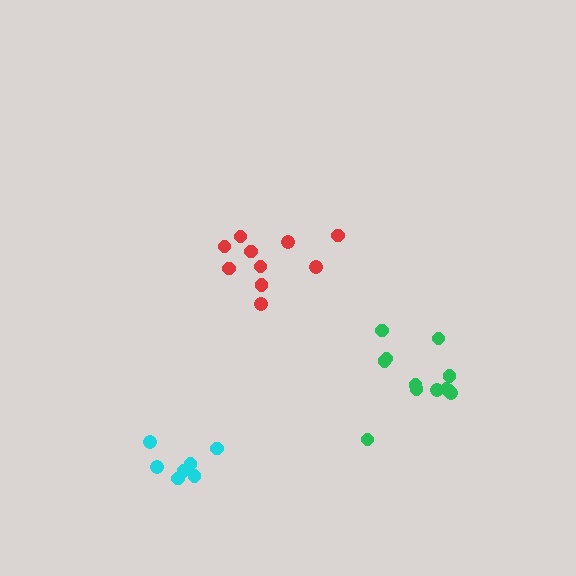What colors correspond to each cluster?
The clusters are colored: green, red, cyan.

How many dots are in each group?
Group 1: 12 dots, Group 2: 10 dots, Group 3: 7 dots (29 total).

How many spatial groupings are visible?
There are 3 spatial groupings.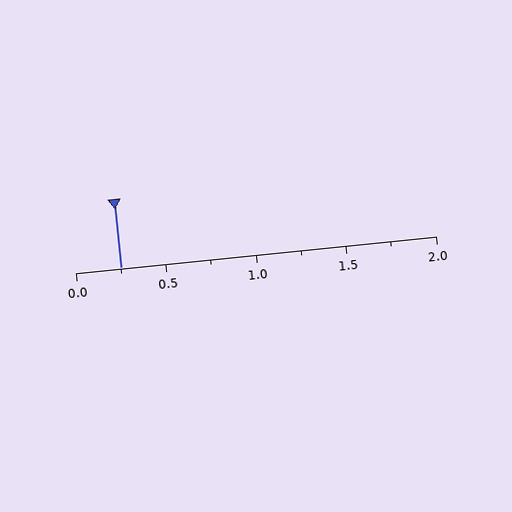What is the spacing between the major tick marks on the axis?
The major ticks are spaced 0.5 apart.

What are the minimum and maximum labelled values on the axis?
The axis runs from 0.0 to 2.0.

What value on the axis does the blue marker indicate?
The marker indicates approximately 0.25.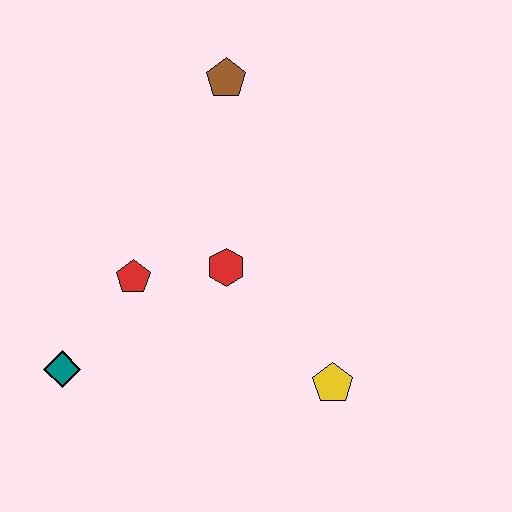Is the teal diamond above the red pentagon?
No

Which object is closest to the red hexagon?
The red pentagon is closest to the red hexagon.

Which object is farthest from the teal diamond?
The brown pentagon is farthest from the teal diamond.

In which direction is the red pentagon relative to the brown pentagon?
The red pentagon is below the brown pentagon.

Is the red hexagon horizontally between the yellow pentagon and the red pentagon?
Yes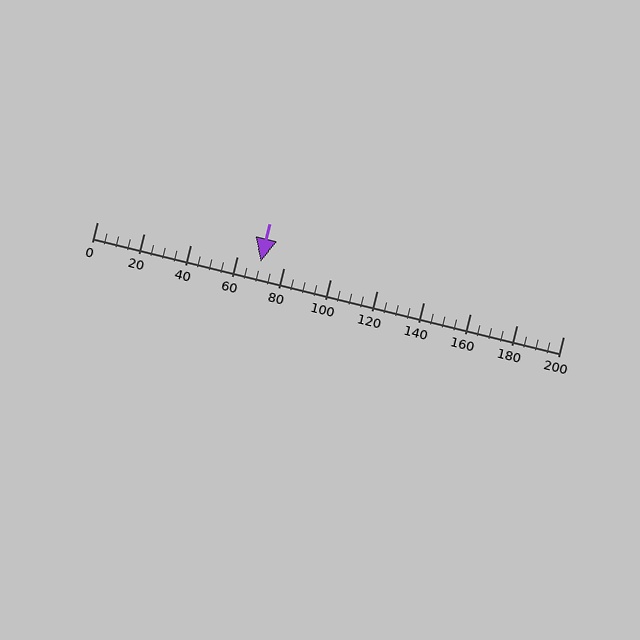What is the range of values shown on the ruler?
The ruler shows values from 0 to 200.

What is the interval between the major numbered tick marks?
The major tick marks are spaced 20 units apart.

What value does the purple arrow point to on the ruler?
The purple arrow points to approximately 70.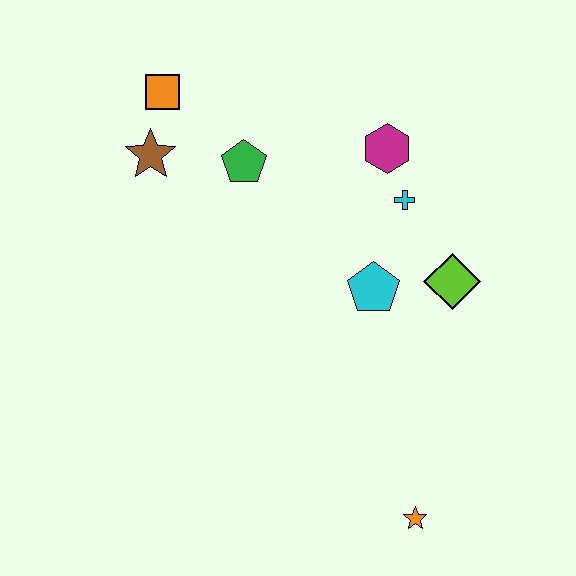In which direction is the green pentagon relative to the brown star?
The green pentagon is to the right of the brown star.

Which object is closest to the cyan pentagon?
The lime diamond is closest to the cyan pentagon.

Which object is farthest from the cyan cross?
The orange star is farthest from the cyan cross.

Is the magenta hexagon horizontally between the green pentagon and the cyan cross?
Yes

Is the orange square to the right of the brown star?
Yes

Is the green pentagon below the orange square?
Yes